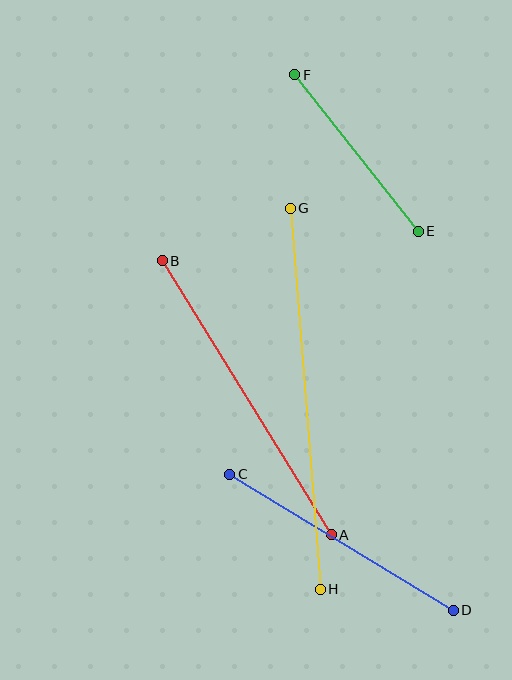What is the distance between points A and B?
The distance is approximately 322 pixels.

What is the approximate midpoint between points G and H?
The midpoint is at approximately (305, 399) pixels.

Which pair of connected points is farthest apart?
Points G and H are farthest apart.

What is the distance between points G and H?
The distance is approximately 382 pixels.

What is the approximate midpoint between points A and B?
The midpoint is at approximately (247, 398) pixels.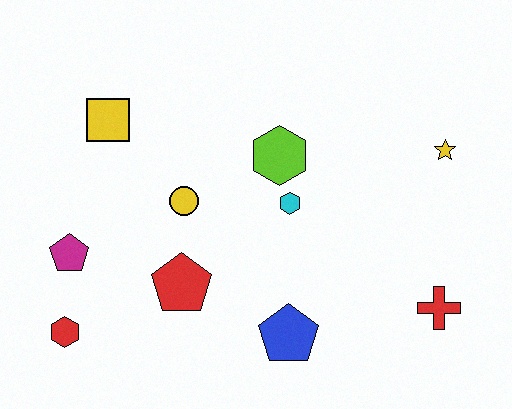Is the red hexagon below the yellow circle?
Yes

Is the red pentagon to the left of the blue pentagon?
Yes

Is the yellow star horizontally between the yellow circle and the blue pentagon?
No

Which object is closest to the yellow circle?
The red pentagon is closest to the yellow circle.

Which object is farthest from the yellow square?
The red cross is farthest from the yellow square.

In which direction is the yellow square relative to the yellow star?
The yellow square is to the left of the yellow star.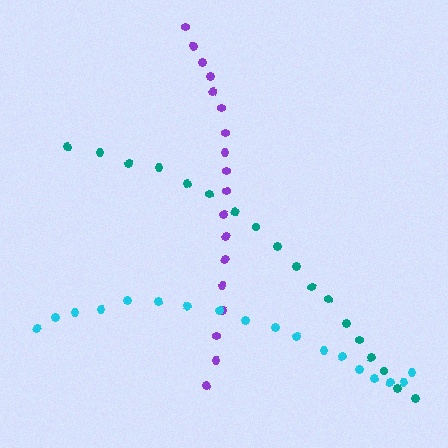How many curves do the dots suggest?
There are 3 distinct paths.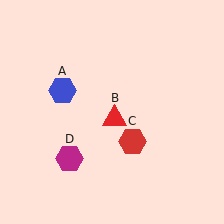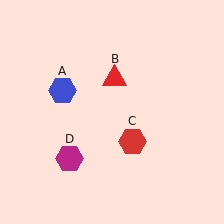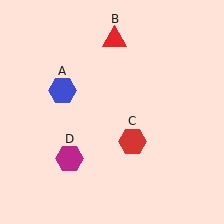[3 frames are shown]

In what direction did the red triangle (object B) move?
The red triangle (object B) moved up.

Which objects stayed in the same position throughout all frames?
Blue hexagon (object A) and red hexagon (object C) and magenta hexagon (object D) remained stationary.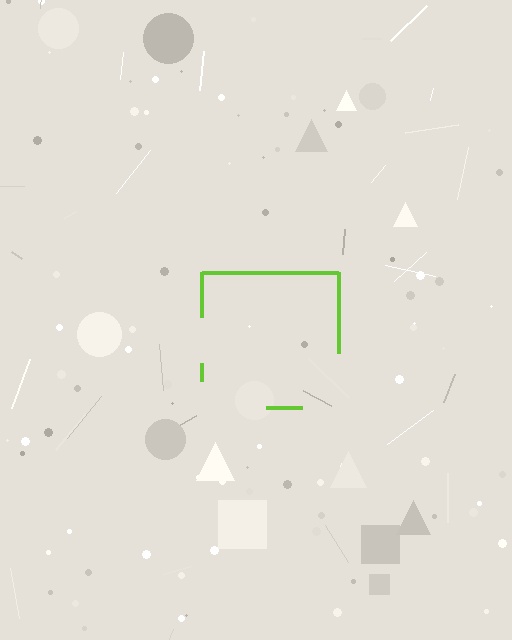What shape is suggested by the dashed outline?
The dashed outline suggests a square.